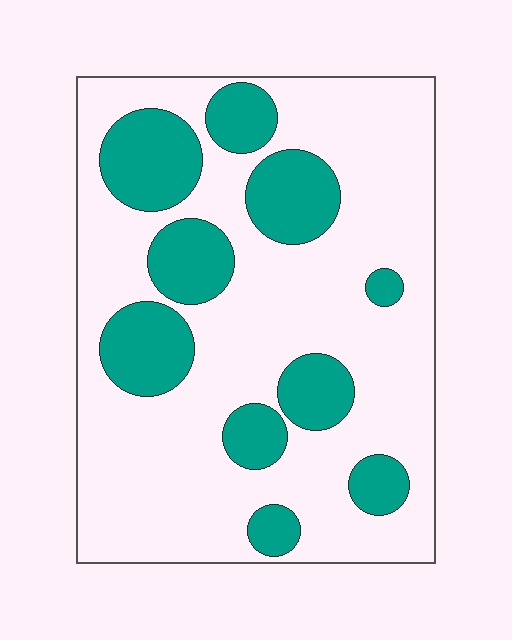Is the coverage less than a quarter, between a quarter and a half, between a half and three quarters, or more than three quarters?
Between a quarter and a half.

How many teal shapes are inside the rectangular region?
10.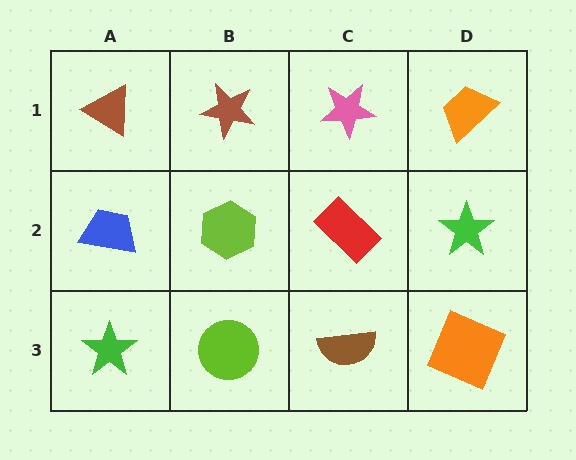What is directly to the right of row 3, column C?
An orange square.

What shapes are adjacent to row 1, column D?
A green star (row 2, column D), a pink star (row 1, column C).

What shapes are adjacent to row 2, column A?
A brown triangle (row 1, column A), a green star (row 3, column A), a lime hexagon (row 2, column B).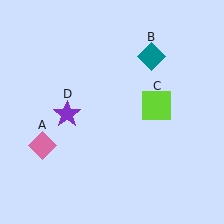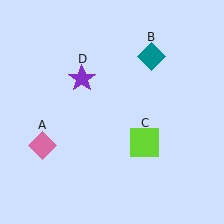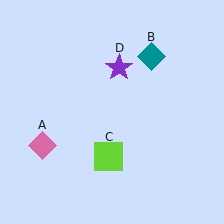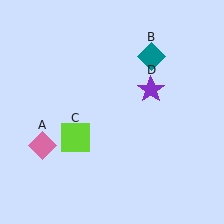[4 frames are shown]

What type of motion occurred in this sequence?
The lime square (object C), purple star (object D) rotated clockwise around the center of the scene.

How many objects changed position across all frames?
2 objects changed position: lime square (object C), purple star (object D).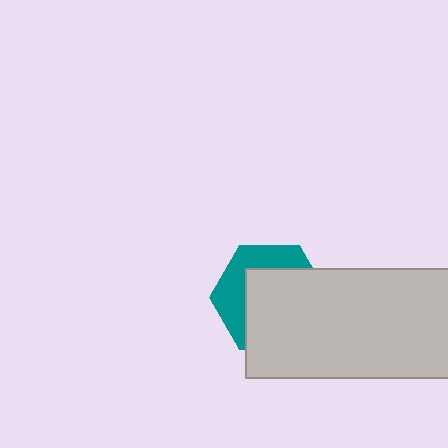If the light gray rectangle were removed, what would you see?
You would see the complete teal hexagon.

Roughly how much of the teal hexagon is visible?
A small part of it is visible (roughly 38%).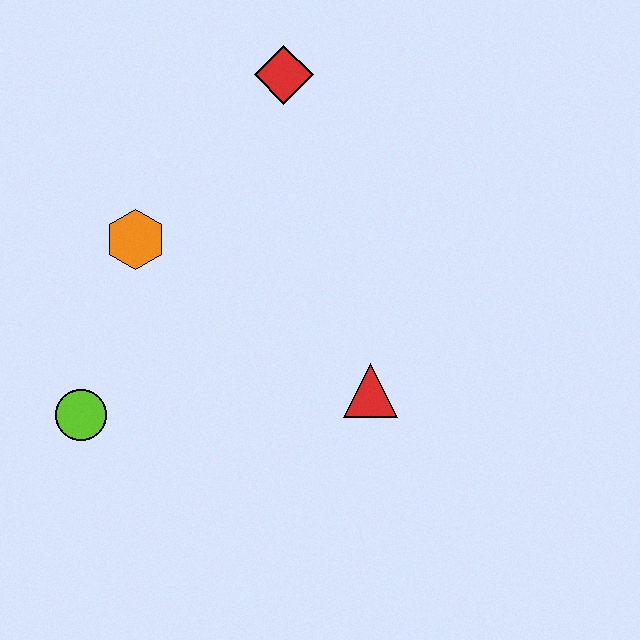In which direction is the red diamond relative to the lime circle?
The red diamond is above the lime circle.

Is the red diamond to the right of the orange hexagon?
Yes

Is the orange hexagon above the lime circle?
Yes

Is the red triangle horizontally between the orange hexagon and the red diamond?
No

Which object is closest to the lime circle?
The orange hexagon is closest to the lime circle.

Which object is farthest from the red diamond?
The lime circle is farthest from the red diamond.